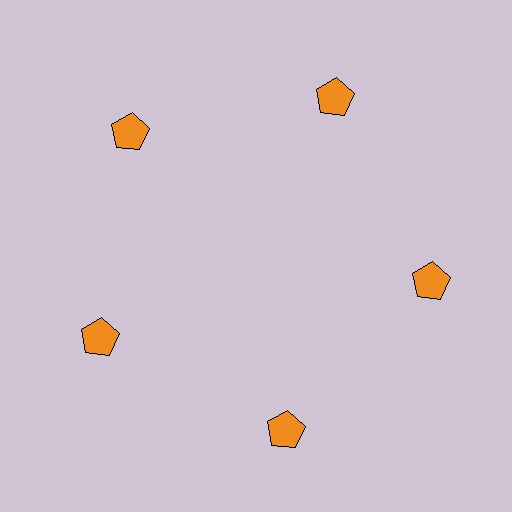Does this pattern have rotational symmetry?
Yes, this pattern has 5-fold rotational symmetry. It looks the same after rotating 72 degrees around the center.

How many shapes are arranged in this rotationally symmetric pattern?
There are 5 shapes, arranged in 5 groups of 1.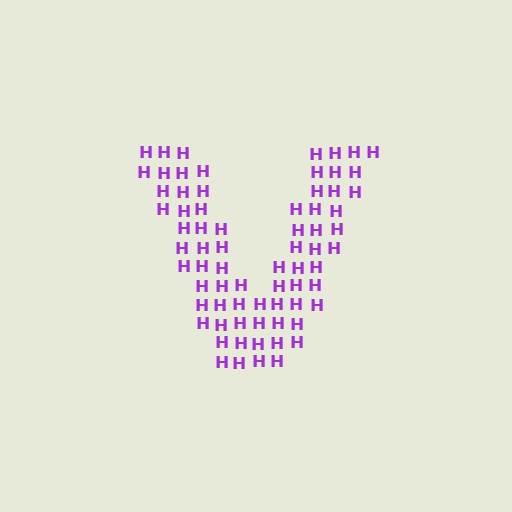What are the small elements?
The small elements are letter H's.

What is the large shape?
The large shape is the letter V.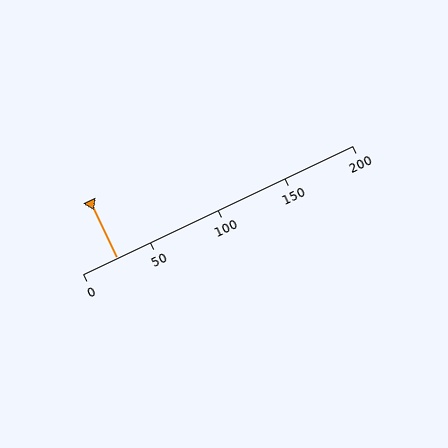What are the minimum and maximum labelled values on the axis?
The axis runs from 0 to 200.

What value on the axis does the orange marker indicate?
The marker indicates approximately 25.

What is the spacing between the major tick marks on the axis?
The major ticks are spaced 50 apart.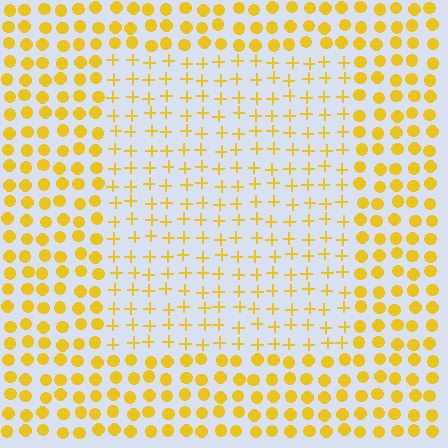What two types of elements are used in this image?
The image uses plus signs inside the rectangle region and circles outside it.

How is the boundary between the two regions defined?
The boundary is defined by a change in element shape: plus signs inside vs. circles outside. All elements share the same color and spacing.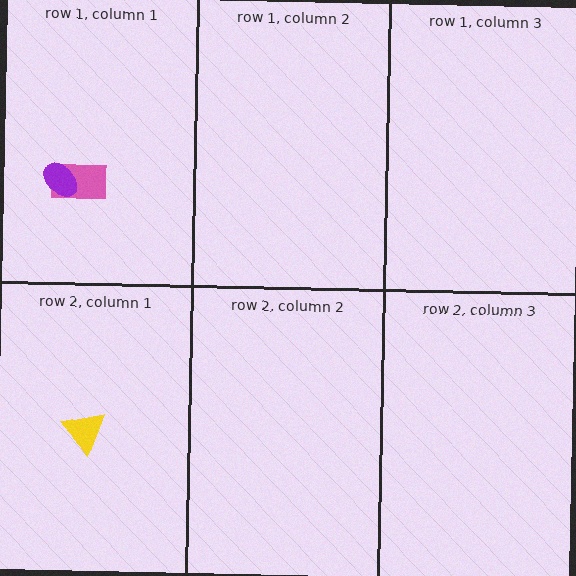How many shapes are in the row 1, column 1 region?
2.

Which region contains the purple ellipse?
The row 1, column 1 region.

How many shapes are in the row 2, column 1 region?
1.